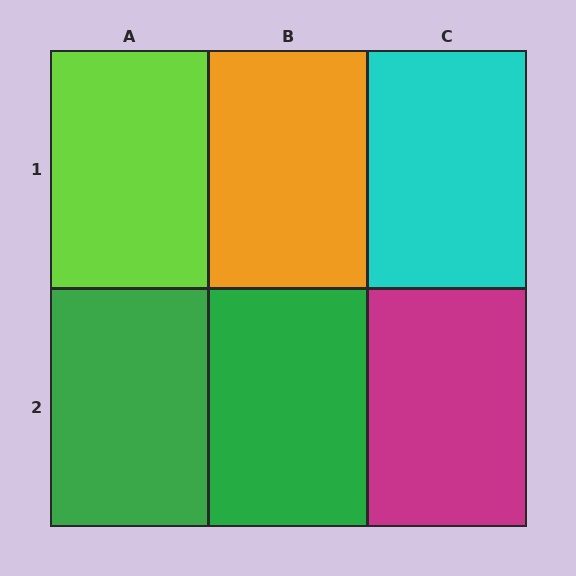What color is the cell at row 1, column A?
Lime.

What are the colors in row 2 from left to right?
Green, green, magenta.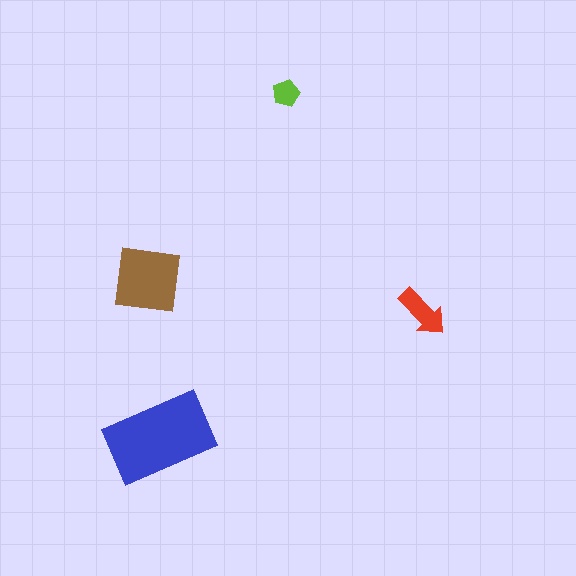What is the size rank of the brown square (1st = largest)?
2nd.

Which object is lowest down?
The blue rectangle is bottommost.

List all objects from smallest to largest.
The lime pentagon, the red arrow, the brown square, the blue rectangle.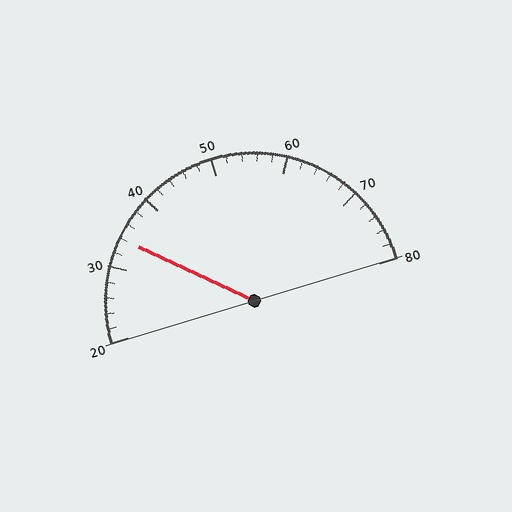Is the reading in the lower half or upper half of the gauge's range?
The reading is in the lower half of the range (20 to 80).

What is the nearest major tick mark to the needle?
The nearest major tick mark is 30.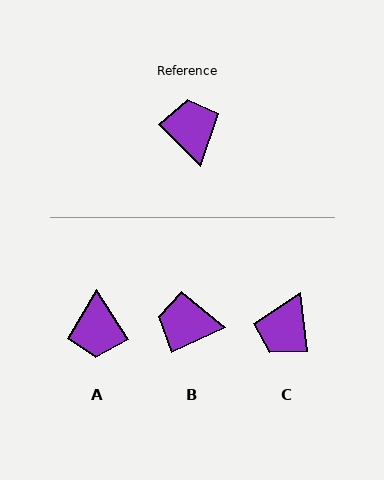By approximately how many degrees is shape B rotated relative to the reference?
Approximately 70 degrees counter-clockwise.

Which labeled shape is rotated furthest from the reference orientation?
A, about 168 degrees away.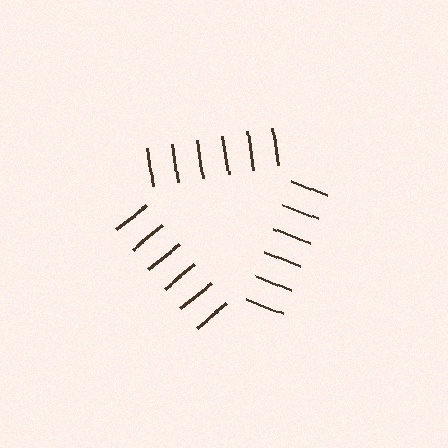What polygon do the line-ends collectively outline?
An illusory triangle — the line segments terminate on its edges but no continuous stroke is drawn.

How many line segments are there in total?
18 — 6 along each of the 3 edges.